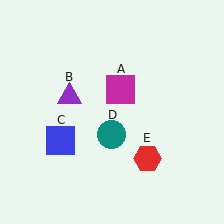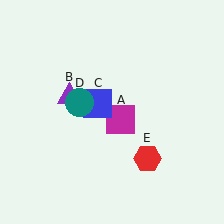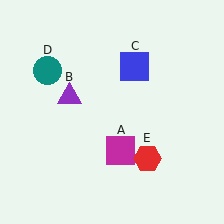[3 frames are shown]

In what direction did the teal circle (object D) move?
The teal circle (object D) moved up and to the left.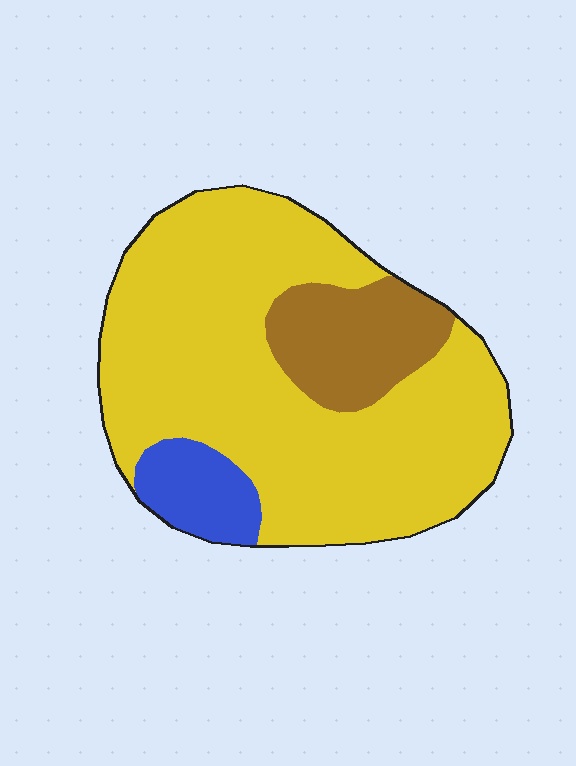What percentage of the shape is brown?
Brown takes up about one sixth (1/6) of the shape.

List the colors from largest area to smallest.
From largest to smallest: yellow, brown, blue.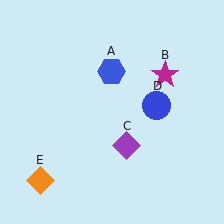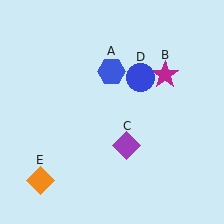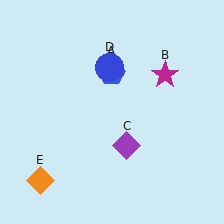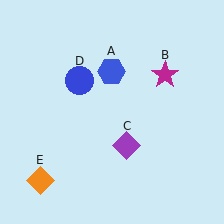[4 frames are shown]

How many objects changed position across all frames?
1 object changed position: blue circle (object D).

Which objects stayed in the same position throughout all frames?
Blue hexagon (object A) and magenta star (object B) and purple diamond (object C) and orange diamond (object E) remained stationary.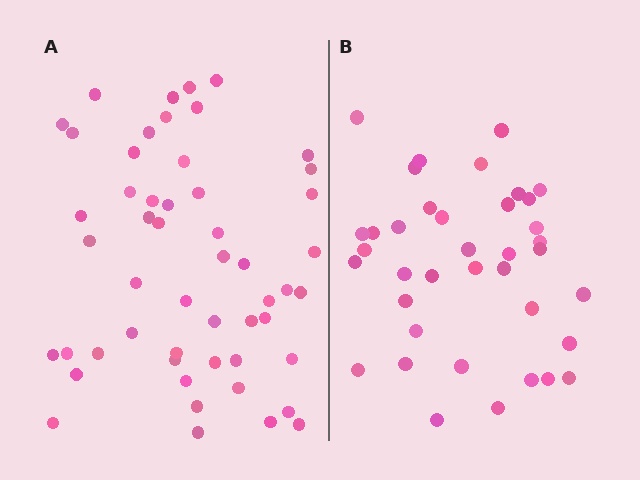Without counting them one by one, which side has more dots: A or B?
Region A (the left region) has more dots.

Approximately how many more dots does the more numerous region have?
Region A has approximately 15 more dots than region B.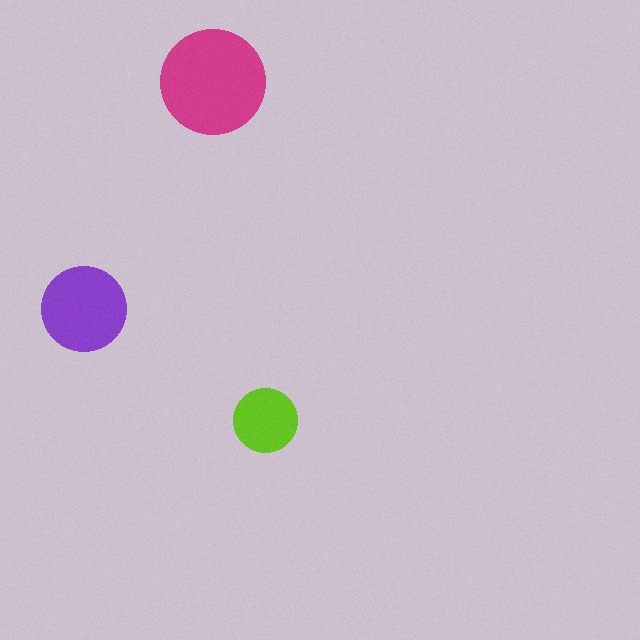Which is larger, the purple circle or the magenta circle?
The magenta one.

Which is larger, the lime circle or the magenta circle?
The magenta one.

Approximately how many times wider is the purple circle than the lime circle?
About 1.5 times wider.